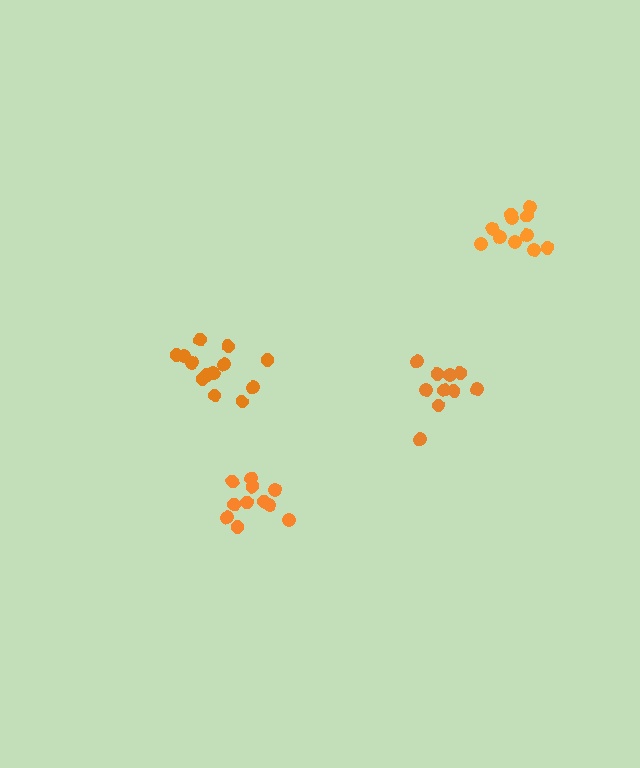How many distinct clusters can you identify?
There are 4 distinct clusters.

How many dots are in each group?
Group 1: 13 dots, Group 2: 11 dots, Group 3: 11 dots, Group 4: 10 dots (45 total).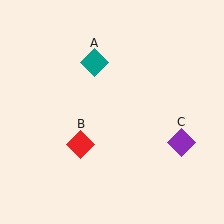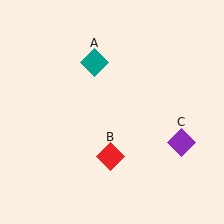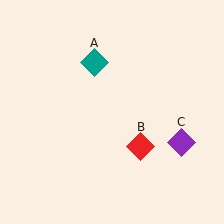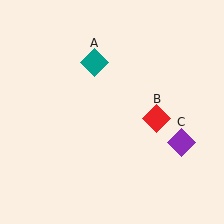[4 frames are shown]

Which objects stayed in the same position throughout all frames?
Teal diamond (object A) and purple diamond (object C) remained stationary.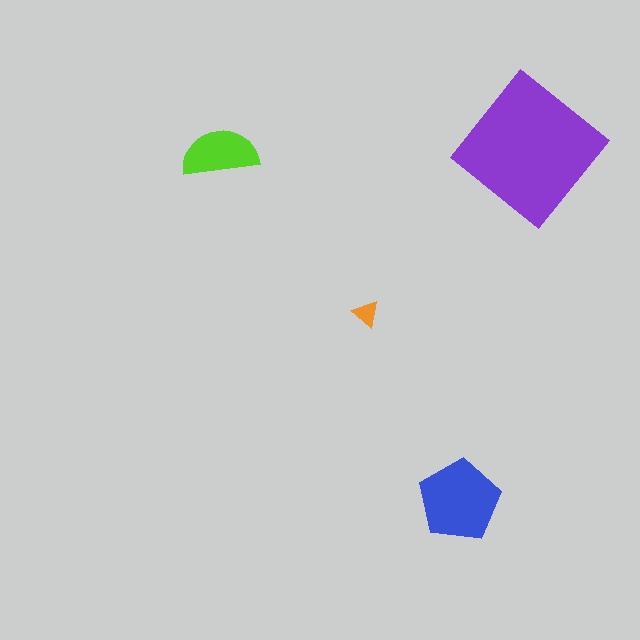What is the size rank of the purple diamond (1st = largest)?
1st.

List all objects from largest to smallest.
The purple diamond, the blue pentagon, the lime semicircle, the orange triangle.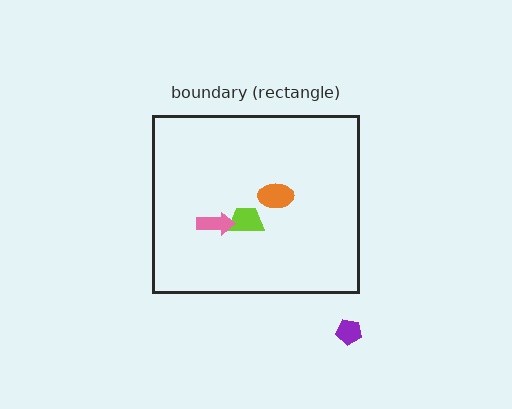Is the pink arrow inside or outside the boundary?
Inside.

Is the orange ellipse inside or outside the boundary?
Inside.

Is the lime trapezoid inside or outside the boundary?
Inside.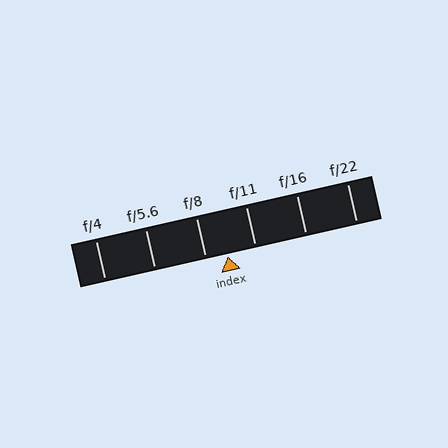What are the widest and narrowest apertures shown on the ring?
The widest aperture shown is f/4 and the narrowest is f/22.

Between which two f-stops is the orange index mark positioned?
The index mark is between f/8 and f/11.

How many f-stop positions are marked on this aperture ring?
There are 6 f-stop positions marked.